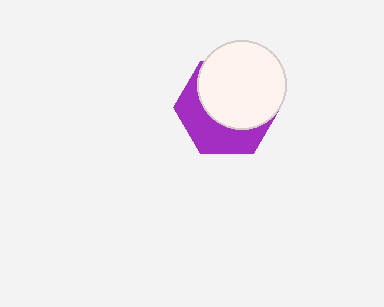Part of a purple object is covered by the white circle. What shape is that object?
It is a hexagon.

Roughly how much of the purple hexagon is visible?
A small part of it is visible (roughly 41%).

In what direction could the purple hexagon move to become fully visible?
The purple hexagon could move toward the lower-left. That would shift it out from behind the white circle entirely.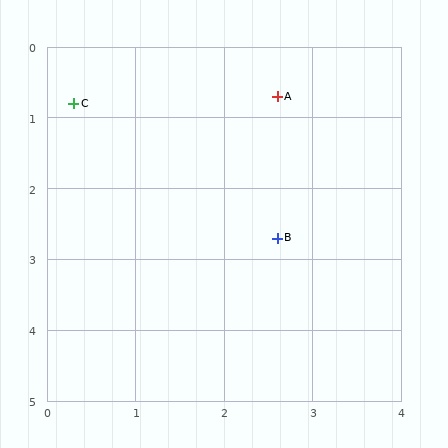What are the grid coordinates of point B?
Point B is at approximately (2.6, 2.7).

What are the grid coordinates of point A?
Point A is at approximately (2.6, 0.7).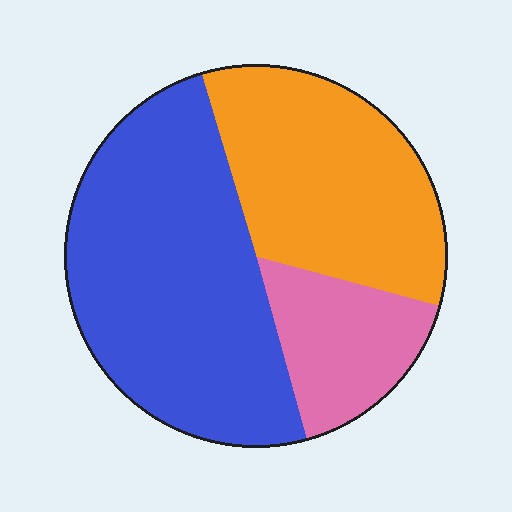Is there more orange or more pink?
Orange.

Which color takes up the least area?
Pink, at roughly 15%.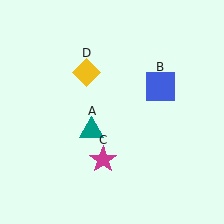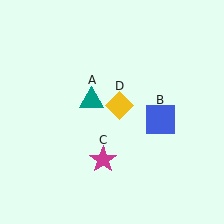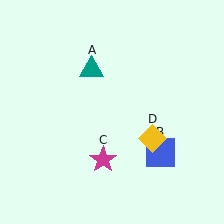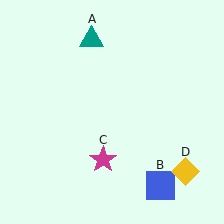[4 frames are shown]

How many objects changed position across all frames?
3 objects changed position: teal triangle (object A), blue square (object B), yellow diamond (object D).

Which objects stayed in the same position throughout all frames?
Magenta star (object C) remained stationary.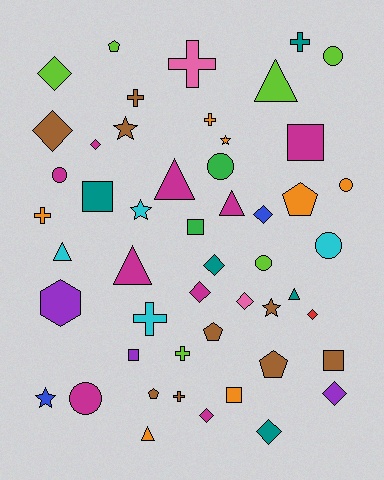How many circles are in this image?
There are 7 circles.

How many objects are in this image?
There are 50 objects.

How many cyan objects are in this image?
There are 4 cyan objects.